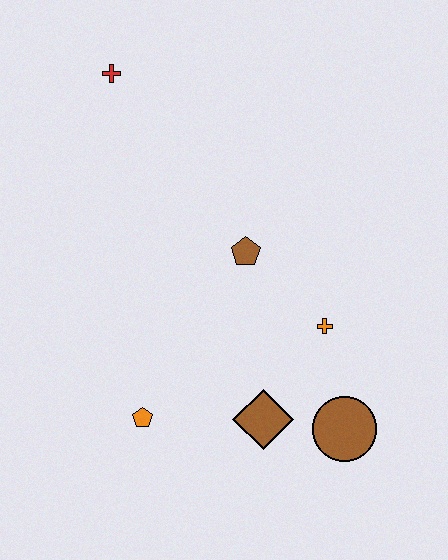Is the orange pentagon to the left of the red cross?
No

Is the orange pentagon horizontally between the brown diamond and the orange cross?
No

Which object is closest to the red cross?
The brown pentagon is closest to the red cross.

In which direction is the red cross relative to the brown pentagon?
The red cross is above the brown pentagon.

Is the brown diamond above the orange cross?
No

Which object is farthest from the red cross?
The brown circle is farthest from the red cross.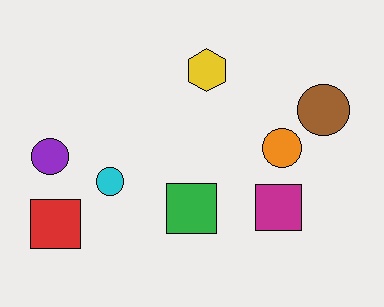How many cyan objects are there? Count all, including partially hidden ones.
There is 1 cyan object.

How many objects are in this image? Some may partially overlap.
There are 8 objects.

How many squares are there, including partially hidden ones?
There are 3 squares.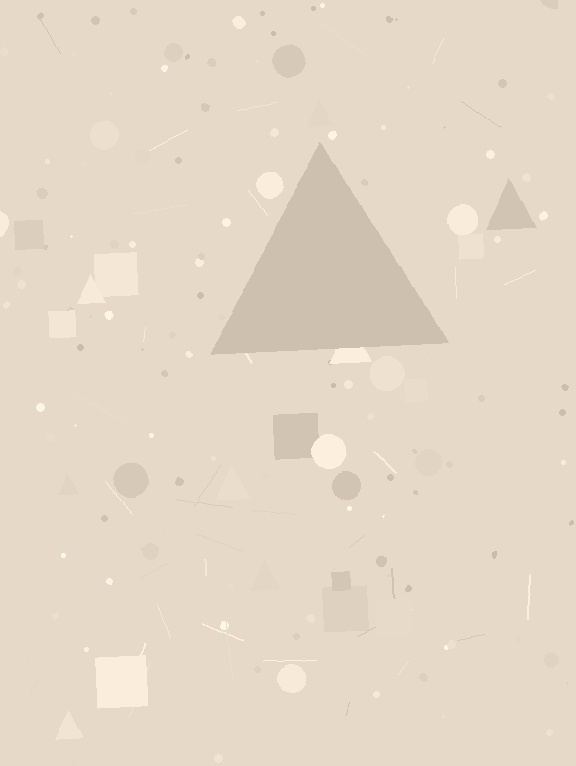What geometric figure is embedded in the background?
A triangle is embedded in the background.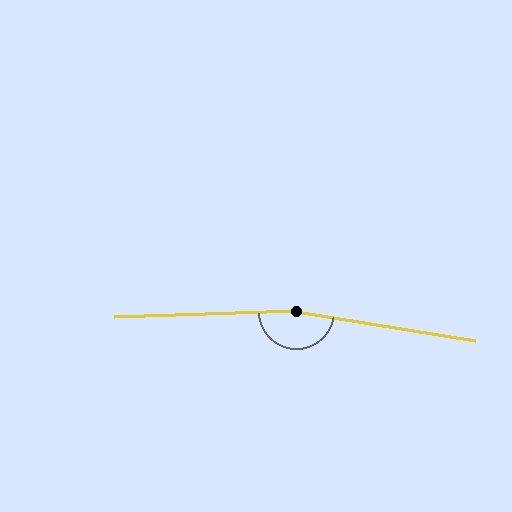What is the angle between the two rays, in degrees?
Approximately 169 degrees.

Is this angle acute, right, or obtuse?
It is obtuse.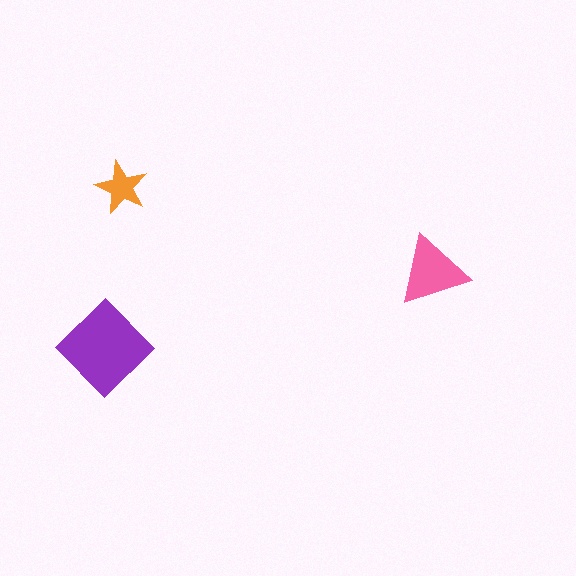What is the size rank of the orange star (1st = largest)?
3rd.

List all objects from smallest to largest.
The orange star, the pink triangle, the purple diamond.